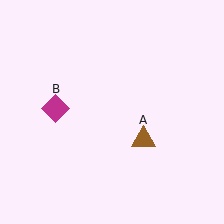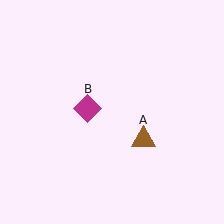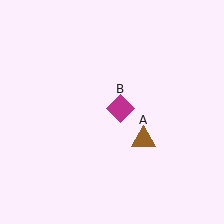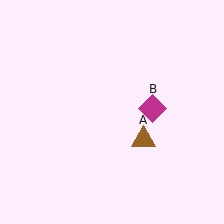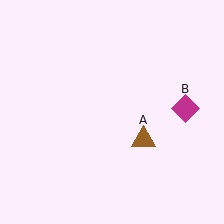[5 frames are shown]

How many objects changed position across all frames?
1 object changed position: magenta diamond (object B).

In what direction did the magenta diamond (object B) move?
The magenta diamond (object B) moved right.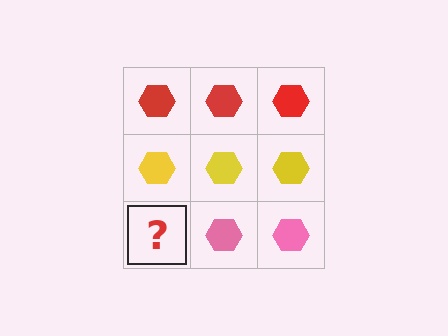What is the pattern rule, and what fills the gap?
The rule is that each row has a consistent color. The gap should be filled with a pink hexagon.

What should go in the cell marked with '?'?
The missing cell should contain a pink hexagon.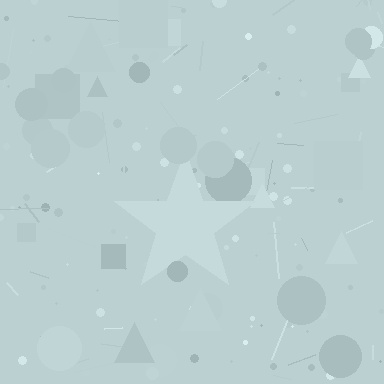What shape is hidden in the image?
A star is hidden in the image.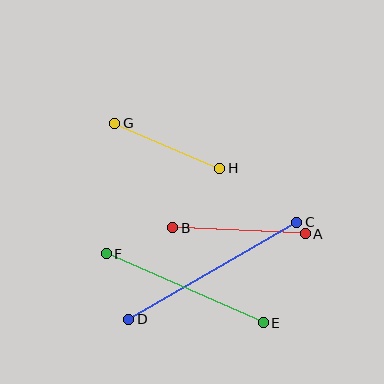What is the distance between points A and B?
The distance is approximately 133 pixels.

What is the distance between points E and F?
The distance is approximately 172 pixels.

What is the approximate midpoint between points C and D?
The midpoint is at approximately (213, 271) pixels.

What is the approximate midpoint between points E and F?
The midpoint is at approximately (185, 288) pixels.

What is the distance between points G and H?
The distance is approximately 114 pixels.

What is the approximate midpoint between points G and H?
The midpoint is at approximately (167, 146) pixels.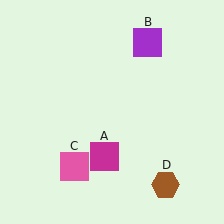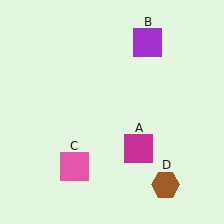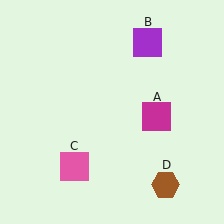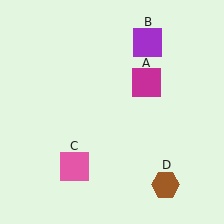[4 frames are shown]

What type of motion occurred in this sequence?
The magenta square (object A) rotated counterclockwise around the center of the scene.